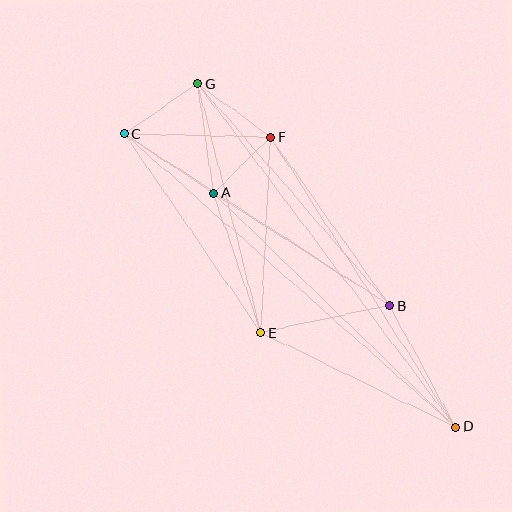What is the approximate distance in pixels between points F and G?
The distance between F and G is approximately 90 pixels.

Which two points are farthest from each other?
Points C and D are farthest from each other.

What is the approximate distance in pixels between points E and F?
The distance between E and F is approximately 196 pixels.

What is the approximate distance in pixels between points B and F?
The distance between B and F is approximately 206 pixels.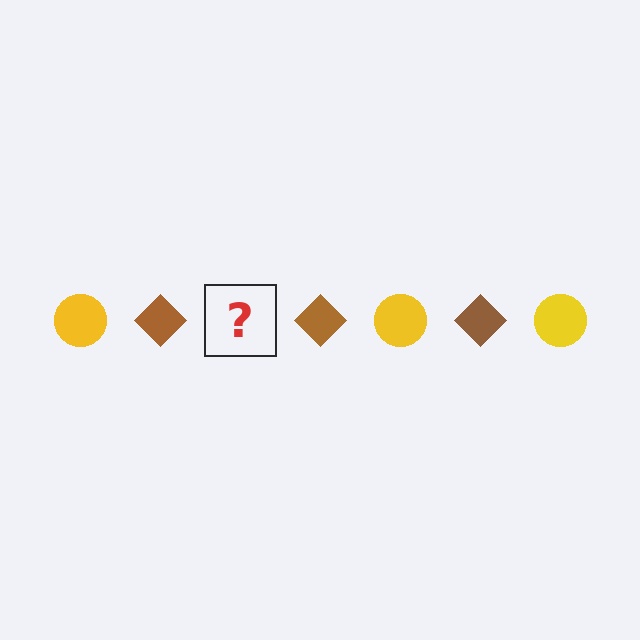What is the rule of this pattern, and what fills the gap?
The rule is that the pattern alternates between yellow circle and brown diamond. The gap should be filled with a yellow circle.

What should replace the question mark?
The question mark should be replaced with a yellow circle.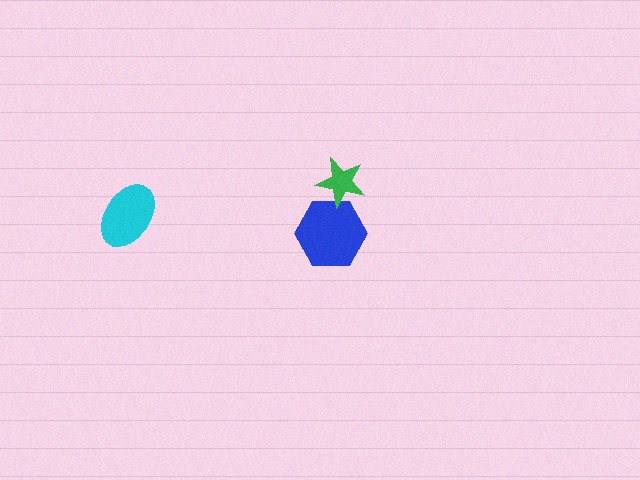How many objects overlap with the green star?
1 object overlaps with the green star.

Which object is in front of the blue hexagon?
The green star is in front of the blue hexagon.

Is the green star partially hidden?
No, no other shape covers it.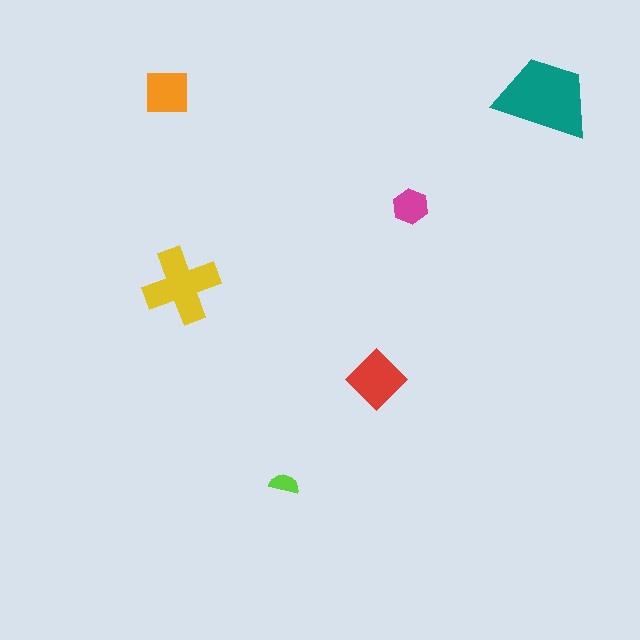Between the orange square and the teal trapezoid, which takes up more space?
The teal trapezoid.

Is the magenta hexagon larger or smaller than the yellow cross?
Smaller.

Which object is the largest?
The teal trapezoid.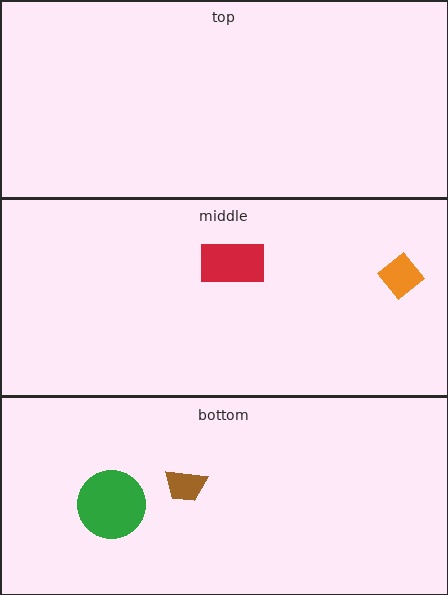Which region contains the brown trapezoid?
The bottom region.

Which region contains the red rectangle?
The middle region.